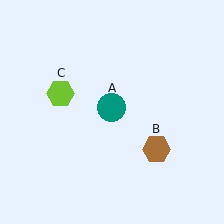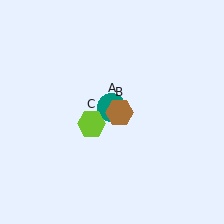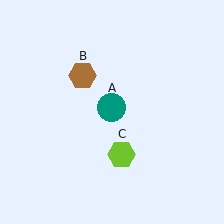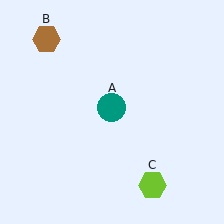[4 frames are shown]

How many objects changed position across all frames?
2 objects changed position: brown hexagon (object B), lime hexagon (object C).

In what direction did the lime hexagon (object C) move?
The lime hexagon (object C) moved down and to the right.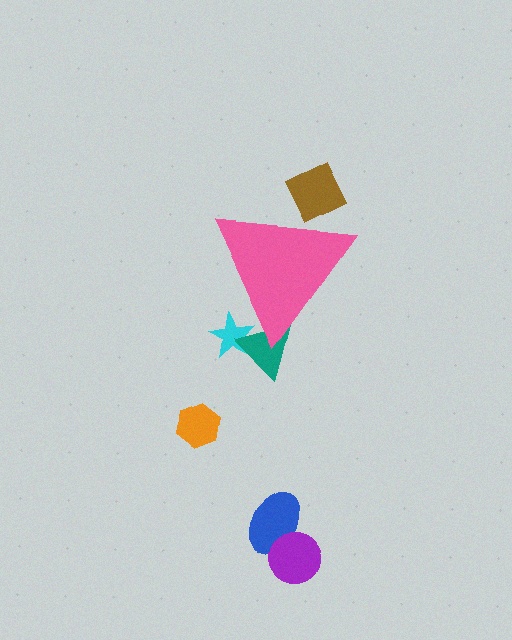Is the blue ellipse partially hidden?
No, the blue ellipse is fully visible.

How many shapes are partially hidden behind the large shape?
3 shapes are partially hidden.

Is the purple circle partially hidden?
No, the purple circle is fully visible.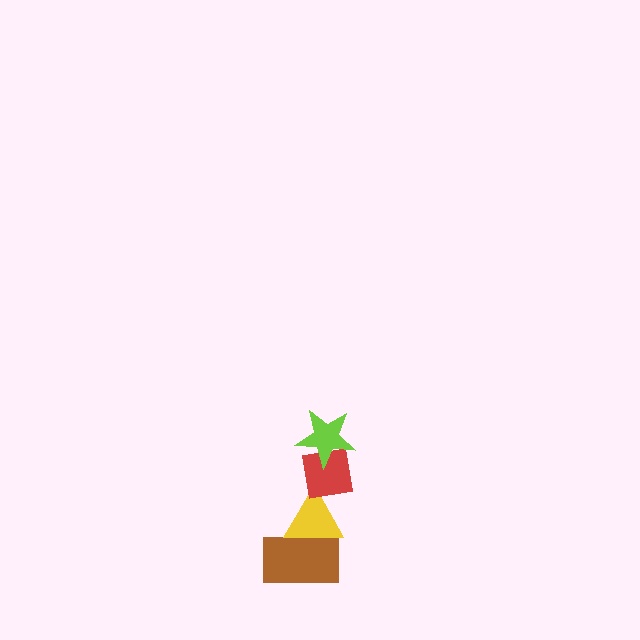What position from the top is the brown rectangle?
The brown rectangle is 4th from the top.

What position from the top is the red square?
The red square is 2nd from the top.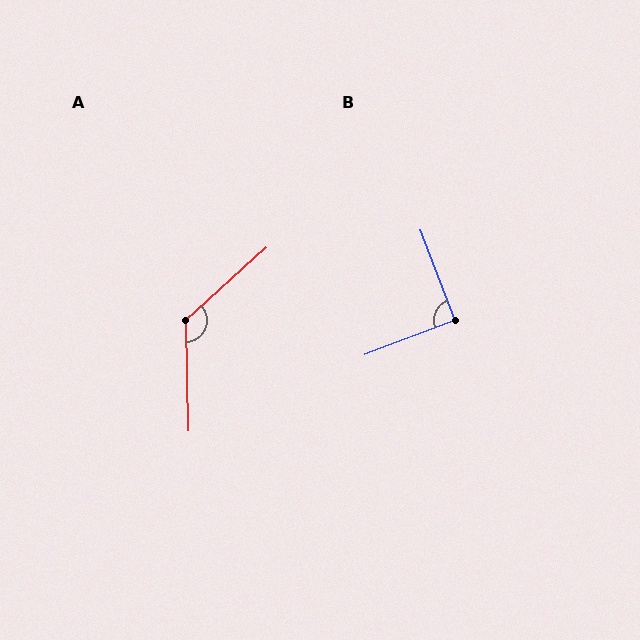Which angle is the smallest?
B, at approximately 90 degrees.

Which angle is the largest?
A, at approximately 131 degrees.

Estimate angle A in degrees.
Approximately 131 degrees.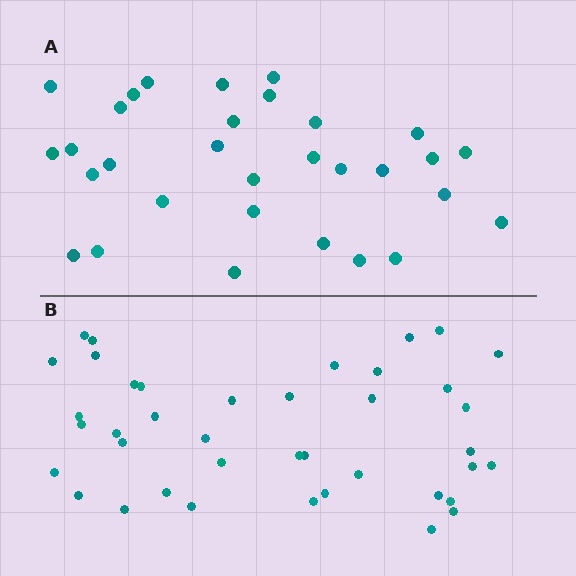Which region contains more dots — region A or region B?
Region B (the bottom region) has more dots.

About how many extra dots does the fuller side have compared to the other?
Region B has roughly 8 or so more dots than region A.